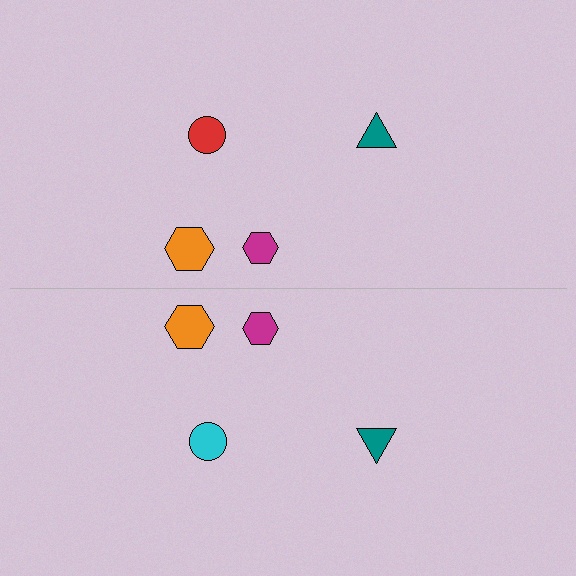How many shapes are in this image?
There are 8 shapes in this image.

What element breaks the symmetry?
The cyan circle on the bottom side breaks the symmetry — its mirror counterpart is red.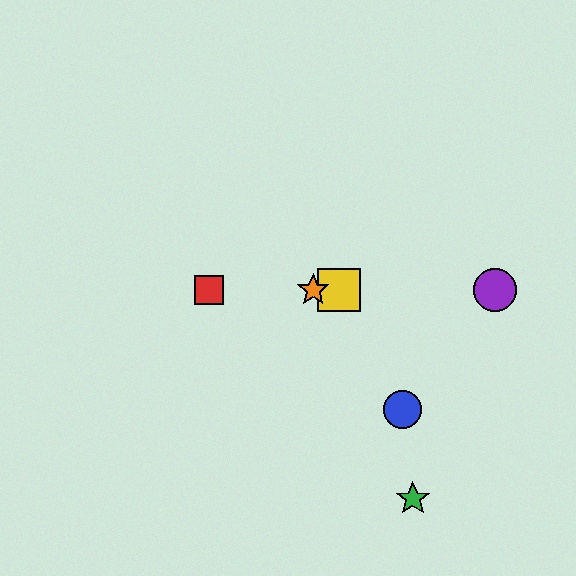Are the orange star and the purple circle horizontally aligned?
Yes, both are at y≈290.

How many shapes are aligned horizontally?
4 shapes (the red square, the yellow square, the purple circle, the orange star) are aligned horizontally.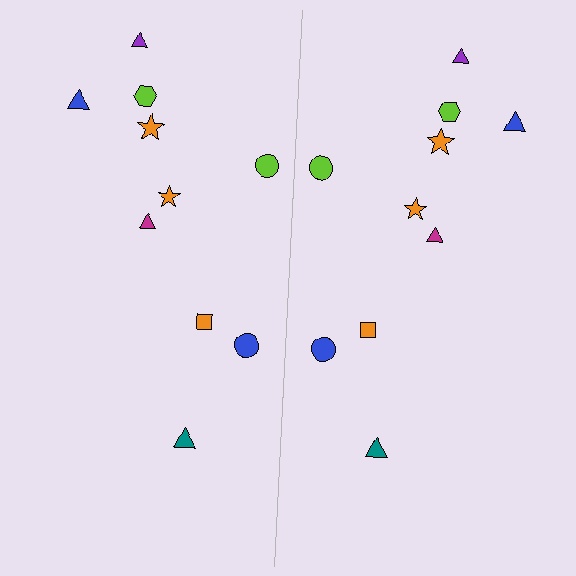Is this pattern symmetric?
Yes, this pattern has bilateral (reflection) symmetry.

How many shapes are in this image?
There are 20 shapes in this image.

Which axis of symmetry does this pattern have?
The pattern has a vertical axis of symmetry running through the center of the image.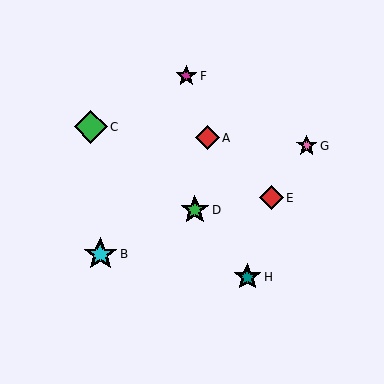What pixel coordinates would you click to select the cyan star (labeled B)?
Click at (100, 254) to select the cyan star B.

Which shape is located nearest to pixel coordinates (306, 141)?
The pink star (labeled G) at (307, 146) is nearest to that location.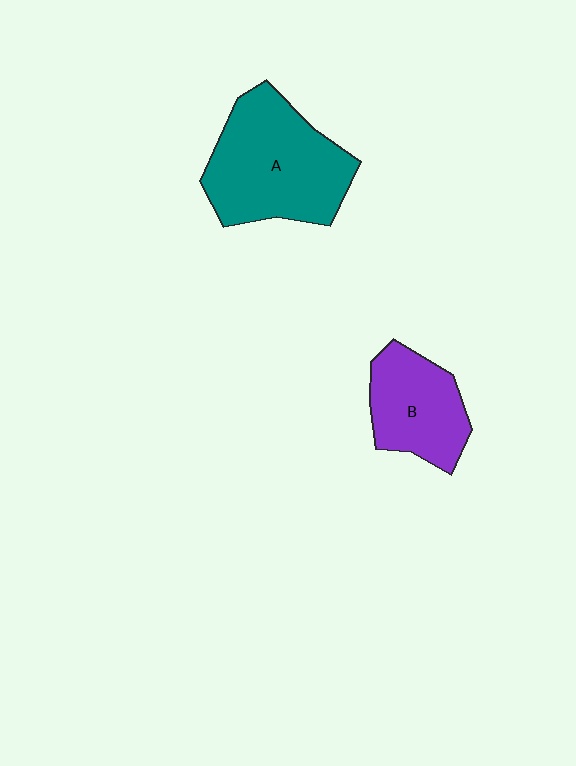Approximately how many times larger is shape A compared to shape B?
Approximately 1.6 times.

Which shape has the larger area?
Shape A (teal).